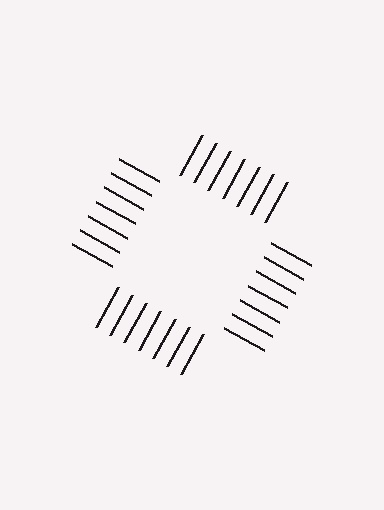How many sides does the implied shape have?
4 sides — the line-ends trace a square.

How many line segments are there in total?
28 — 7 along each of the 4 edges.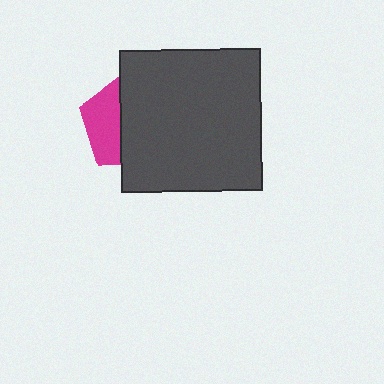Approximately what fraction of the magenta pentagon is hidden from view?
Roughly 61% of the magenta pentagon is hidden behind the dark gray square.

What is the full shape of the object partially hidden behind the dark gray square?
The partially hidden object is a magenta pentagon.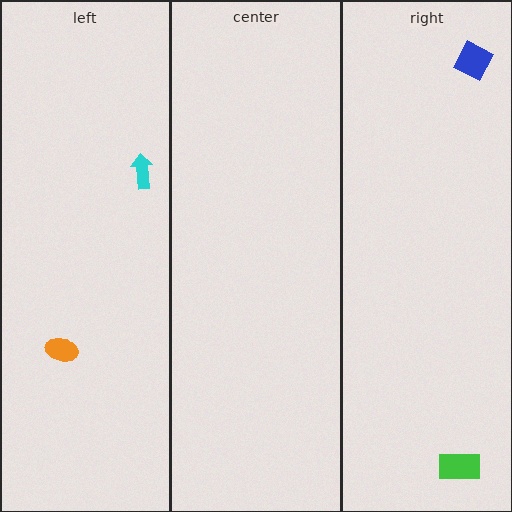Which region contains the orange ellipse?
The left region.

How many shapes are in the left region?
2.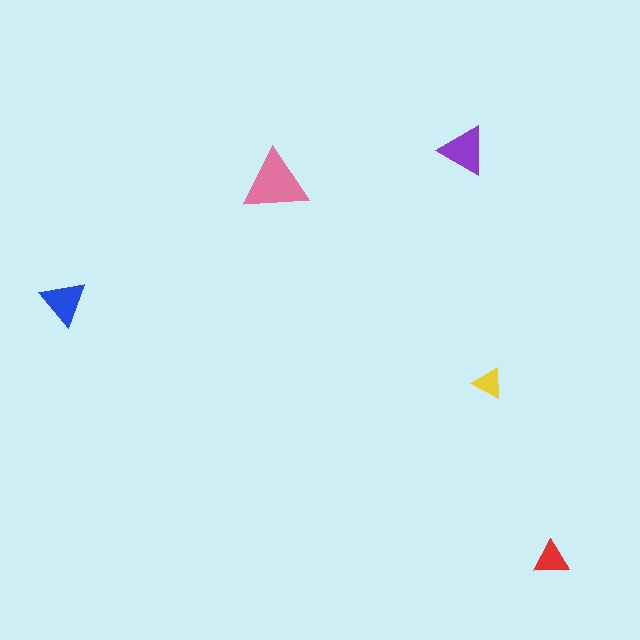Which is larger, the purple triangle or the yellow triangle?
The purple one.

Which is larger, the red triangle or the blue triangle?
The blue one.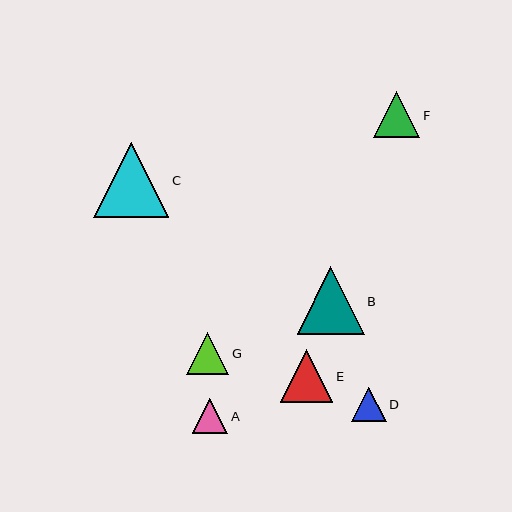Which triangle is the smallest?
Triangle D is the smallest with a size of approximately 35 pixels.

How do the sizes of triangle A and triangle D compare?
Triangle A and triangle D are approximately the same size.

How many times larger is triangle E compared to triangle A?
Triangle E is approximately 1.5 times the size of triangle A.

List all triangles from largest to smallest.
From largest to smallest: C, B, E, F, G, A, D.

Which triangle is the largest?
Triangle C is the largest with a size of approximately 75 pixels.